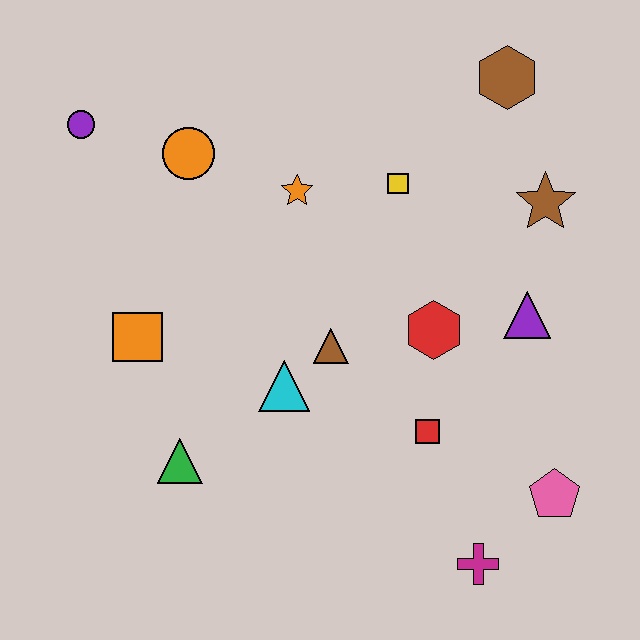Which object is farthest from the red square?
The purple circle is farthest from the red square.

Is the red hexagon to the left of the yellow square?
No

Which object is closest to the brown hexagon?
The brown star is closest to the brown hexagon.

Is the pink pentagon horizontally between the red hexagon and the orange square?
No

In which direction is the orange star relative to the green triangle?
The orange star is above the green triangle.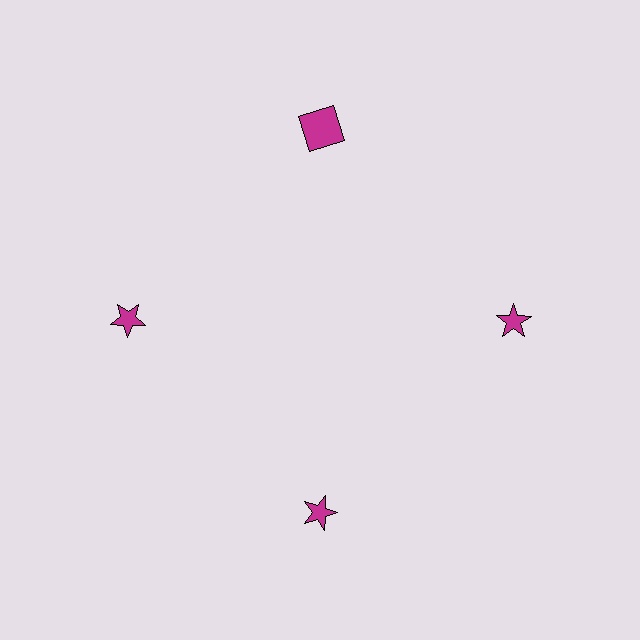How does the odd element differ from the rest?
It has a different shape: square instead of star.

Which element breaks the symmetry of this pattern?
The magenta square at roughly the 12 o'clock position breaks the symmetry. All other shapes are magenta stars.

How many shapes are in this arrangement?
There are 4 shapes arranged in a ring pattern.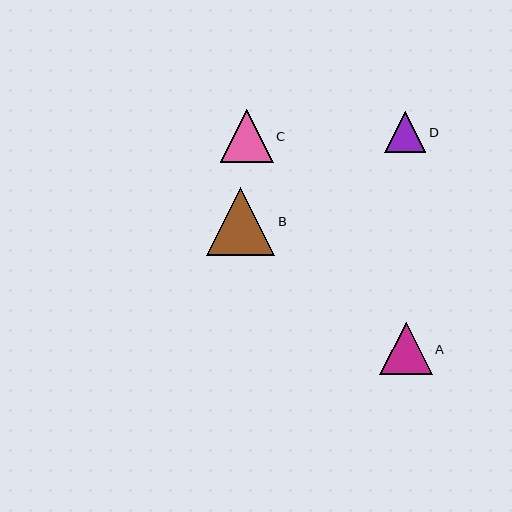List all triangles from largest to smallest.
From largest to smallest: B, C, A, D.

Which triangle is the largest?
Triangle B is the largest with a size of approximately 68 pixels.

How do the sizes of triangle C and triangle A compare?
Triangle C and triangle A are approximately the same size.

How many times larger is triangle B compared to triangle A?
Triangle B is approximately 1.3 times the size of triangle A.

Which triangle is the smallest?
Triangle D is the smallest with a size of approximately 41 pixels.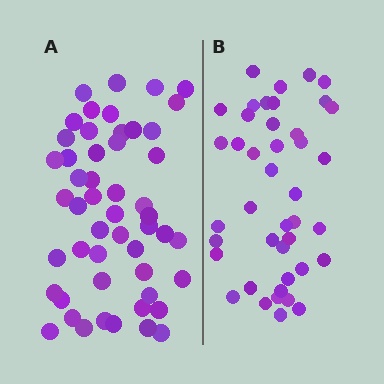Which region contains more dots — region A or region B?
Region A (the left region) has more dots.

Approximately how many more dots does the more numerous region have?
Region A has roughly 8 or so more dots than region B.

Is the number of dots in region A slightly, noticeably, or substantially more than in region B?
Region A has only slightly more — the two regions are fairly close. The ratio is roughly 1.2 to 1.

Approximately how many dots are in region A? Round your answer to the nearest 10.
About 50 dots. (The exact count is 51, which rounds to 50.)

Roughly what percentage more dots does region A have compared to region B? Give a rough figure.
About 20% more.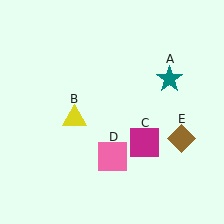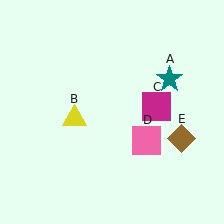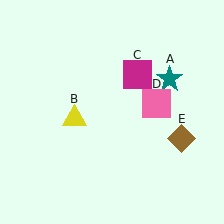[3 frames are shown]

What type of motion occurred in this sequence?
The magenta square (object C), pink square (object D) rotated counterclockwise around the center of the scene.